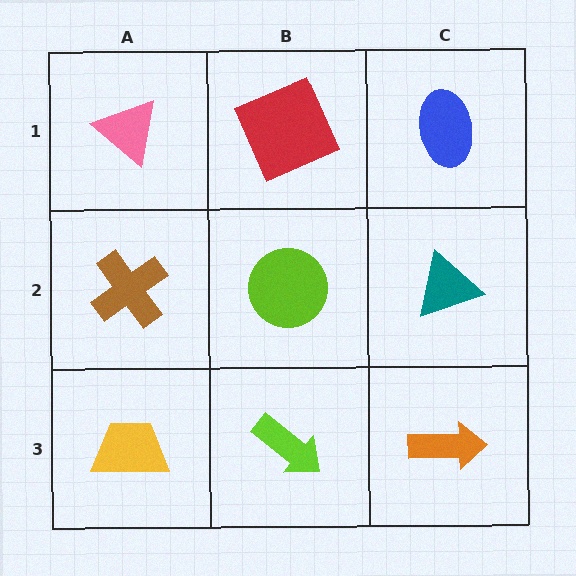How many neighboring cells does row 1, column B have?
3.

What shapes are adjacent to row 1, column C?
A teal triangle (row 2, column C), a red square (row 1, column B).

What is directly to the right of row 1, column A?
A red square.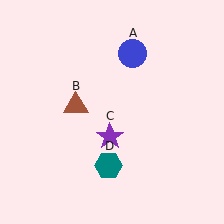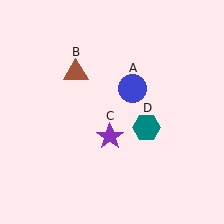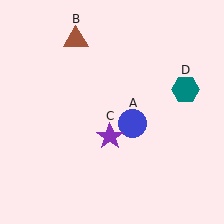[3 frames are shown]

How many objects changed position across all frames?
3 objects changed position: blue circle (object A), brown triangle (object B), teal hexagon (object D).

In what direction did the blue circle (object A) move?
The blue circle (object A) moved down.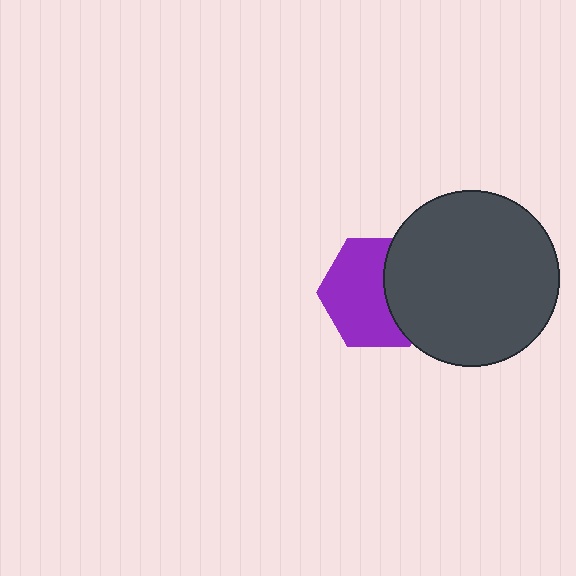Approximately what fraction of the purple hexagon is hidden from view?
Roughly 37% of the purple hexagon is hidden behind the dark gray circle.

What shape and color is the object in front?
The object in front is a dark gray circle.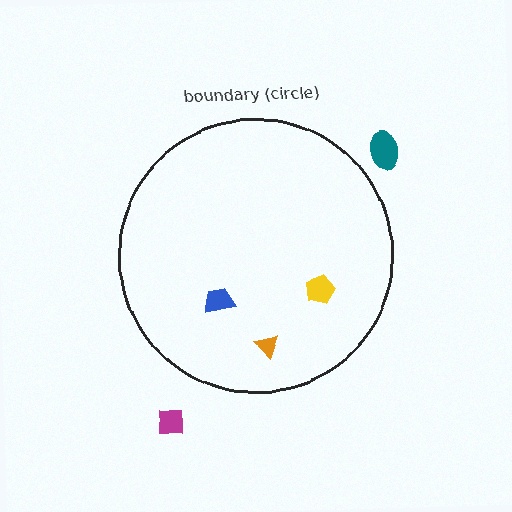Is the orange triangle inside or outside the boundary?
Inside.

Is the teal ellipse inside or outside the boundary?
Outside.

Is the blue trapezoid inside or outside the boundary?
Inside.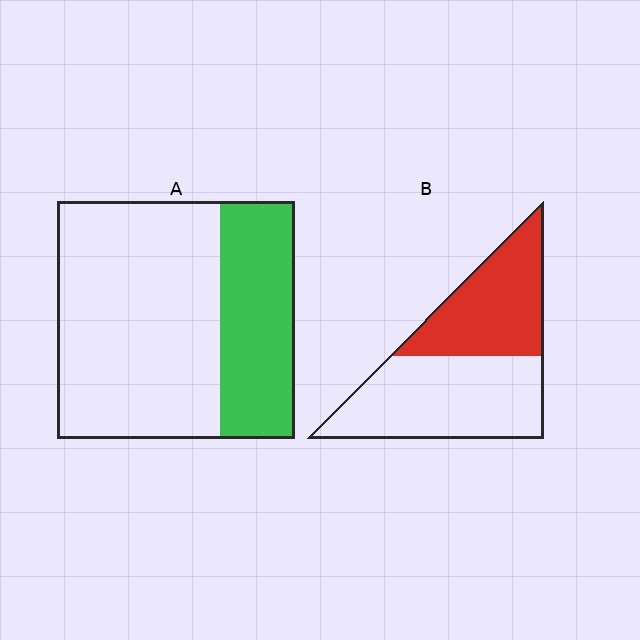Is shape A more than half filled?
No.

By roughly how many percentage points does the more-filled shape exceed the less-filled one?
By roughly 10 percentage points (B over A).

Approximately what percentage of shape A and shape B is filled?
A is approximately 30% and B is approximately 45%.